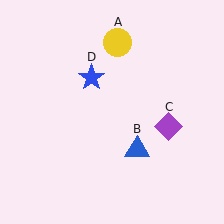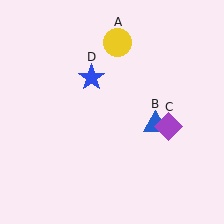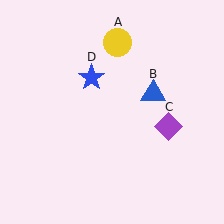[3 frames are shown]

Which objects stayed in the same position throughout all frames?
Yellow circle (object A) and purple diamond (object C) and blue star (object D) remained stationary.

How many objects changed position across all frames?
1 object changed position: blue triangle (object B).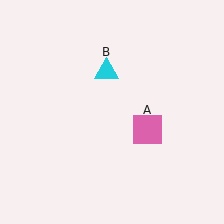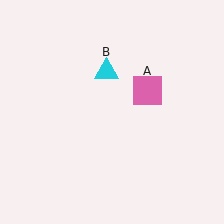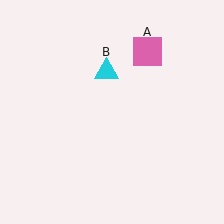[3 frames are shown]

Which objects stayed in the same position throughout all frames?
Cyan triangle (object B) remained stationary.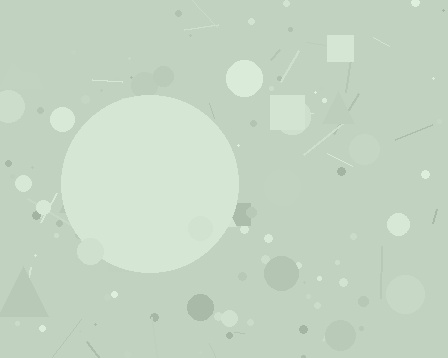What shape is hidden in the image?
A circle is hidden in the image.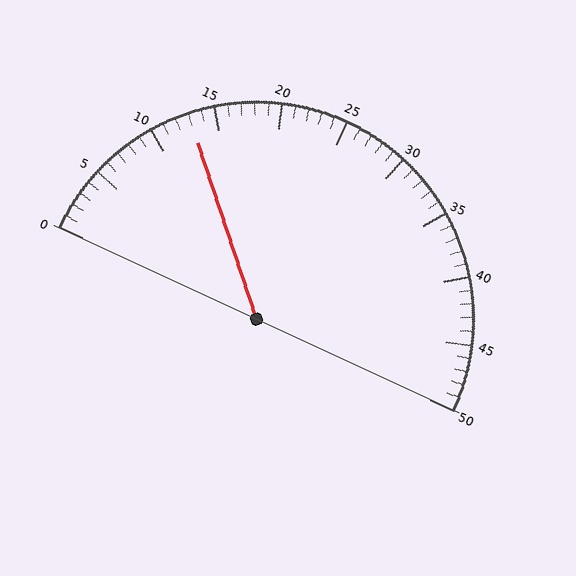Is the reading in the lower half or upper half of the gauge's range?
The reading is in the lower half of the range (0 to 50).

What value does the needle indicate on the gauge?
The needle indicates approximately 13.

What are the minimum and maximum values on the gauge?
The gauge ranges from 0 to 50.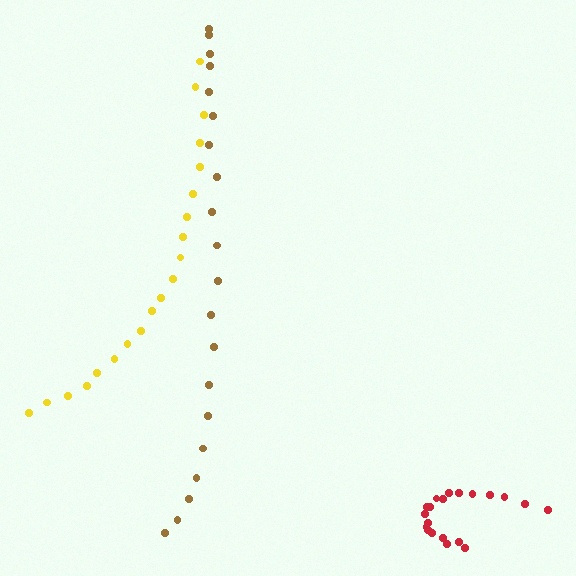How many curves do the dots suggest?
There are 3 distinct paths.